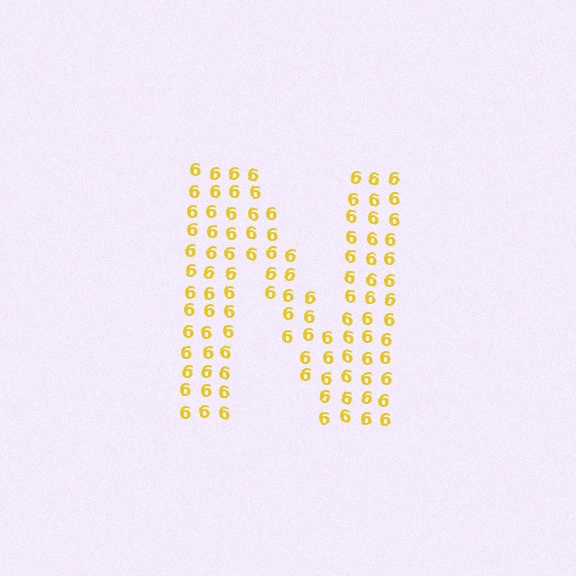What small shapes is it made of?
It is made of small digit 6's.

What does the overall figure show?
The overall figure shows the letter N.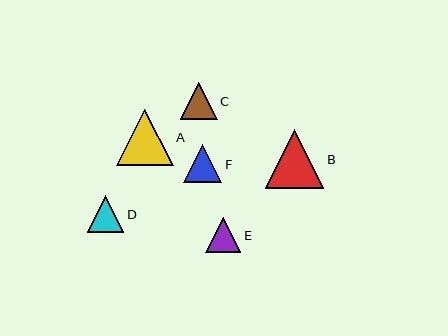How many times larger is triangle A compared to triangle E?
Triangle A is approximately 1.6 times the size of triangle E.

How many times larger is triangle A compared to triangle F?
Triangle A is approximately 1.5 times the size of triangle F.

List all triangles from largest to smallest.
From largest to smallest: B, A, F, C, D, E.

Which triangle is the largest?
Triangle B is the largest with a size of approximately 59 pixels.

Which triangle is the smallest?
Triangle E is the smallest with a size of approximately 35 pixels.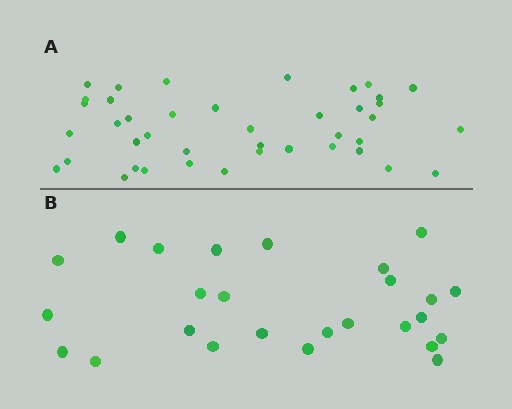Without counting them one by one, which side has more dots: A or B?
Region A (the top region) has more dots.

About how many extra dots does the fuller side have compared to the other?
Region A has approximately 15 more dots than region B.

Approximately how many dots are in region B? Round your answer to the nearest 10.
About 30 dots. (The exact count is 26, which rounds to 30.)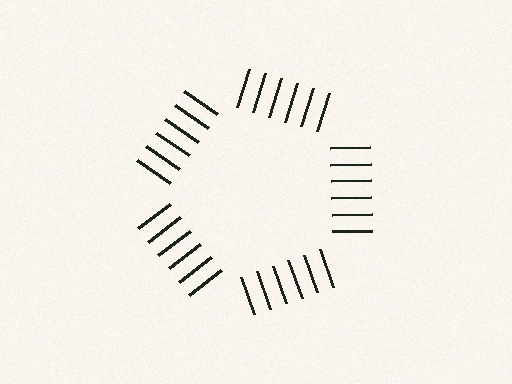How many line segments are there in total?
30 — 6 along each of the 5 edges.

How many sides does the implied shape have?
5 sides — the line-ends trace a pentagon.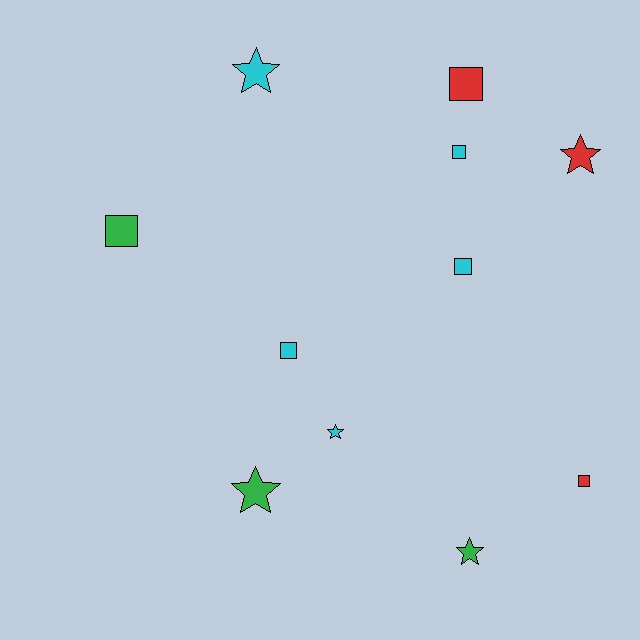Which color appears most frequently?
Cyan, with 5 objects.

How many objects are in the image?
There are 11 objects.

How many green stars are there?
There are 2 green stars.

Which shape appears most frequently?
Square, with 6 objects.